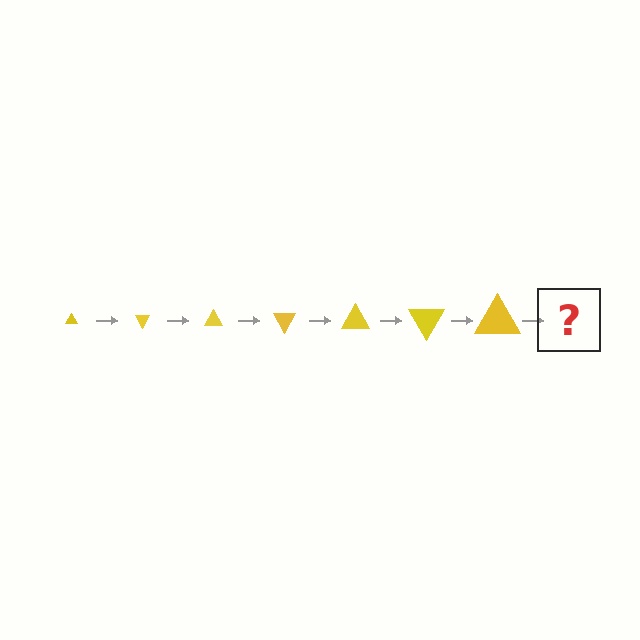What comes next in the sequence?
The next element should be a triangle, larger than the previous one and rotated 420 degrees from the start.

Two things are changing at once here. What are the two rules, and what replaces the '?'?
The two rules are that the triangle grows larger each step and it rotates 60 degrees each step. The '?' should be a triangle, larger than the previous one and rotated 420 degrees from the start.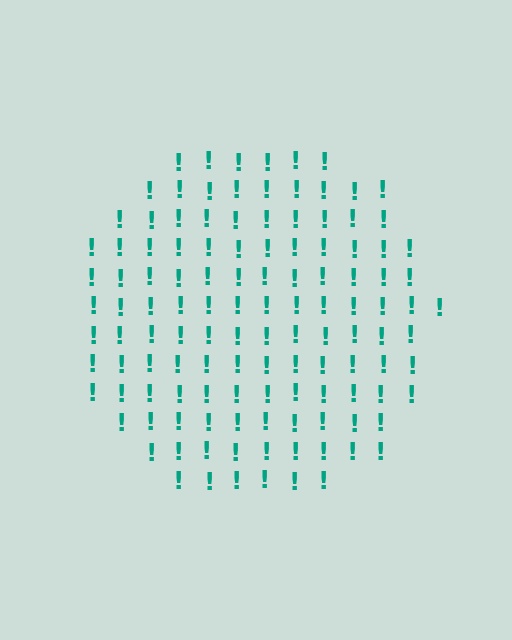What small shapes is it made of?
It is made of small exclamation marks.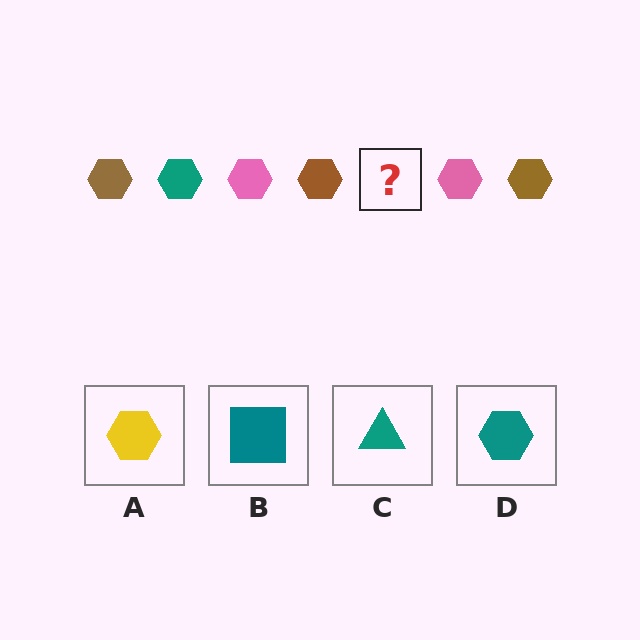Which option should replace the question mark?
Option D.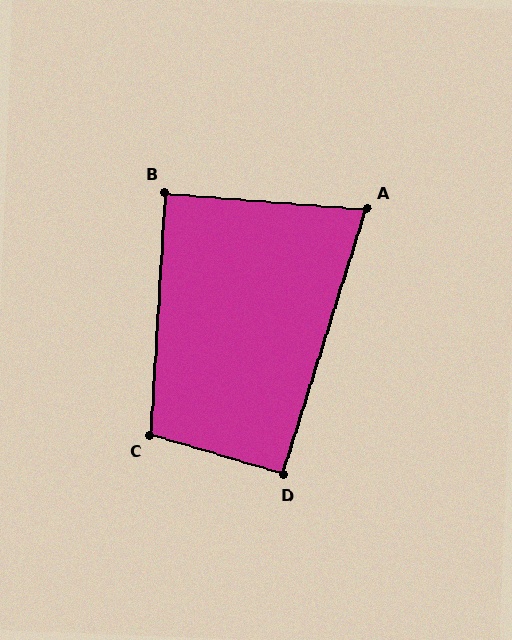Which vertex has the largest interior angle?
C, at approximately 103 degrees.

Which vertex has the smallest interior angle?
A, at approximately 77 degrees.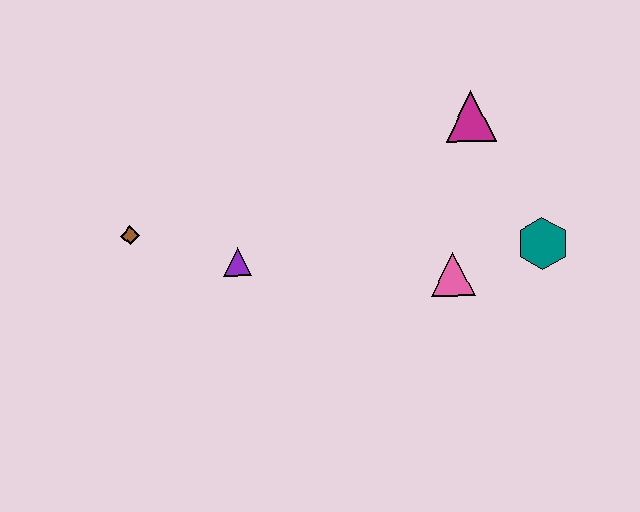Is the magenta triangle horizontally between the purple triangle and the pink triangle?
No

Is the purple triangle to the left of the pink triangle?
Yes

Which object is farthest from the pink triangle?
The brown diamond is farthest from the pink triangle.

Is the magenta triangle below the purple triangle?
No